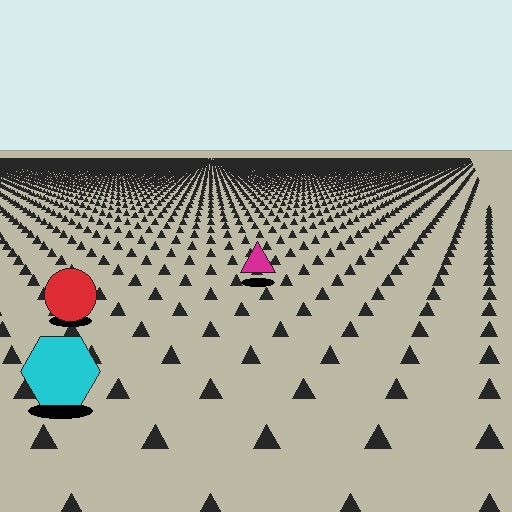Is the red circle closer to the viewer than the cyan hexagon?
No. The cyan hexagon is closer — you can tell from the texture gradient: the ground texture is coarser near it.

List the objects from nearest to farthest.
From nearest to farthest: the cyan hexagon, the red circle, the magenta triangle.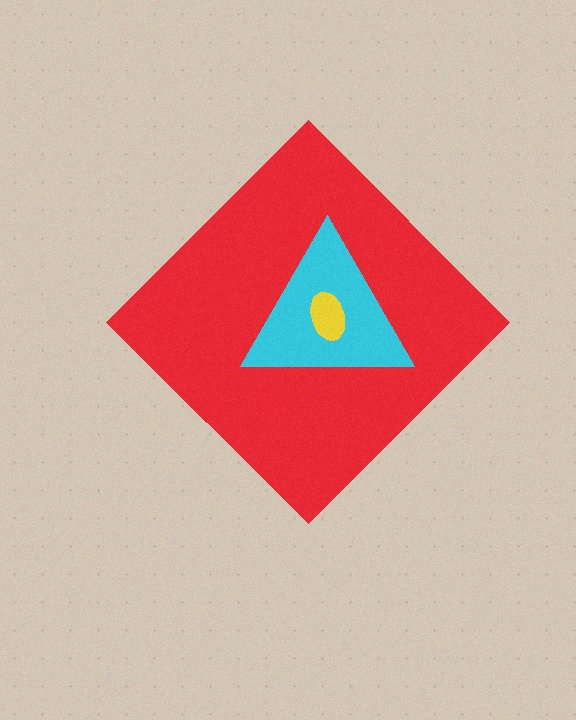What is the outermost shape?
The red diamond.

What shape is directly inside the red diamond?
The cyan triangle.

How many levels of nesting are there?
3.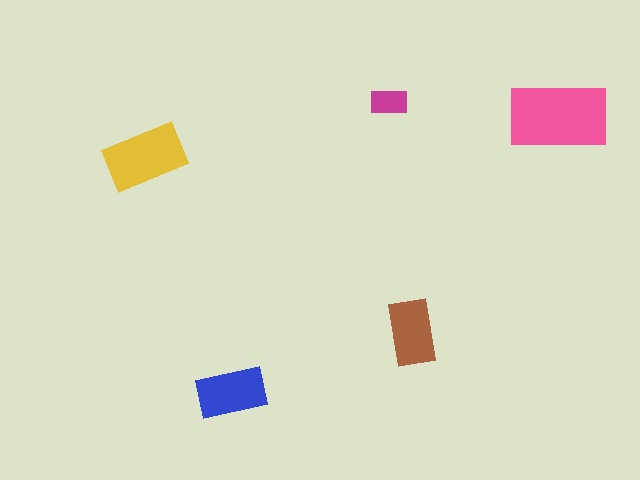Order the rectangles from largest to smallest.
the pink one, the yellow one, the blue one, the brown one, the magenta one.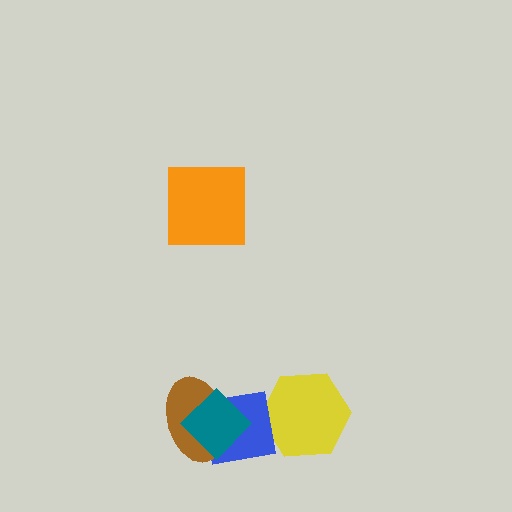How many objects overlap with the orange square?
0 objects overlap with the orange square.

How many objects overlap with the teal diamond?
2 objects overlap with the teal diamond.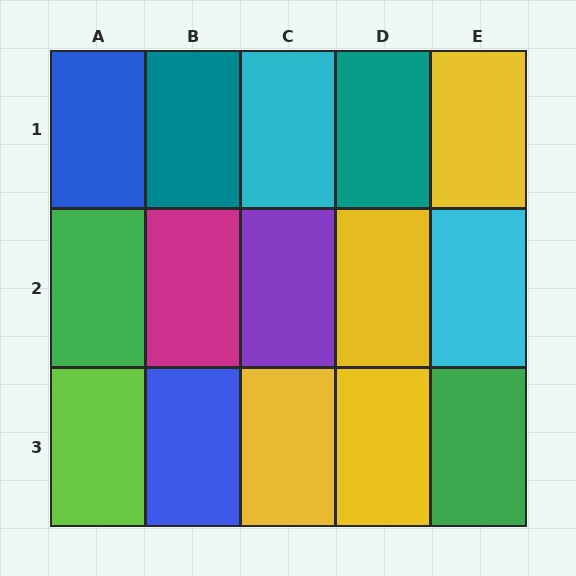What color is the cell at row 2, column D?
Yellow.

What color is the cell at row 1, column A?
Blue.